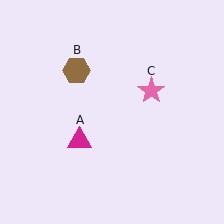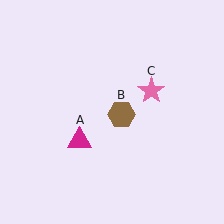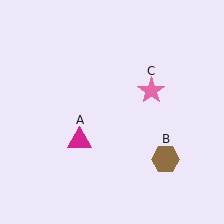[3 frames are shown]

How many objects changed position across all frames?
1 object changed position: brown hexagon (object B).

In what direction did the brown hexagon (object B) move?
The brown hexagon (object B) moved down and to the right.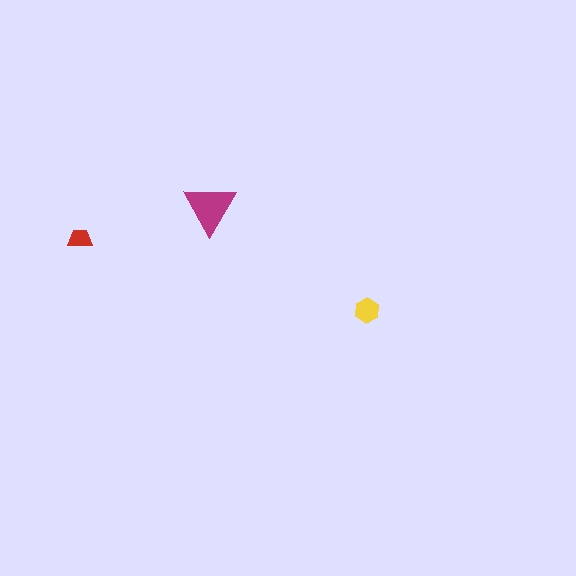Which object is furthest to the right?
The yellow hexagon is rightmost.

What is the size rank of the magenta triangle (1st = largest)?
1st.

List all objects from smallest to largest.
The red trapezoid, the yellow hexagon, the magenta triangle.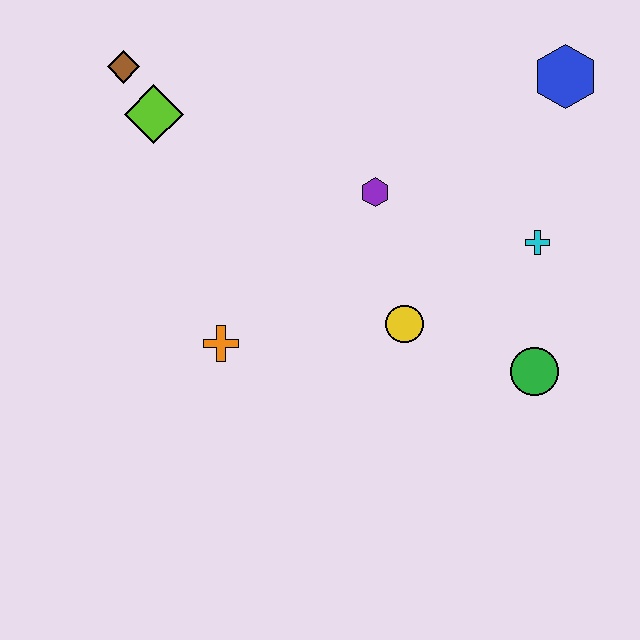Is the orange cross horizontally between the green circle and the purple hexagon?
No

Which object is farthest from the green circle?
The brown diamond is farthest from the green circle.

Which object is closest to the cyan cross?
The green circle is closest to the cyan cross.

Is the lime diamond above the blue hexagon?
No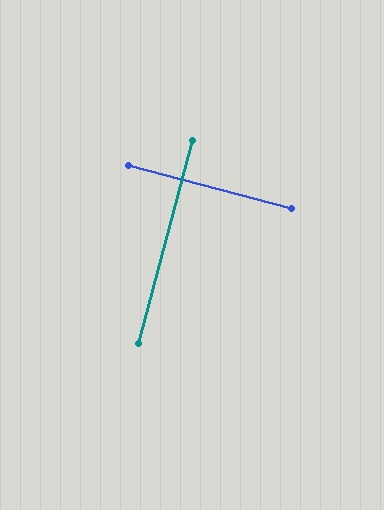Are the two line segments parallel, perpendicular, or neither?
Perpendicular — they meet at approximately 90°.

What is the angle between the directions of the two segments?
Approximately 90 degrees.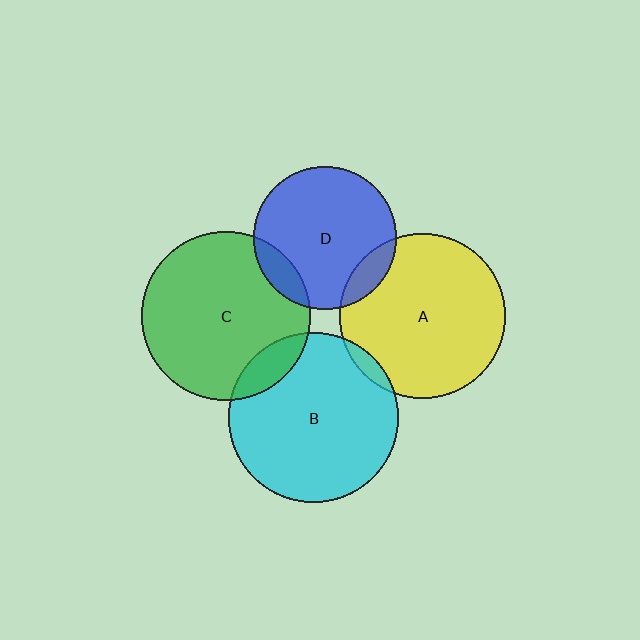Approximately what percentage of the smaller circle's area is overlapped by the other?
Approximately 10%.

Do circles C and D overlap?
Yes.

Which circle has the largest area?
Circle B (cyan).